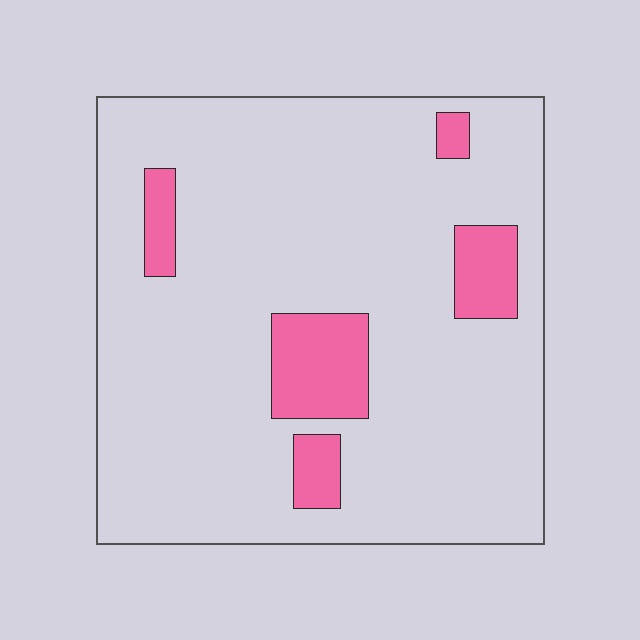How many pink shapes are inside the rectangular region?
5.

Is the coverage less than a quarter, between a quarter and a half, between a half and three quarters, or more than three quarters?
Less than a quarter.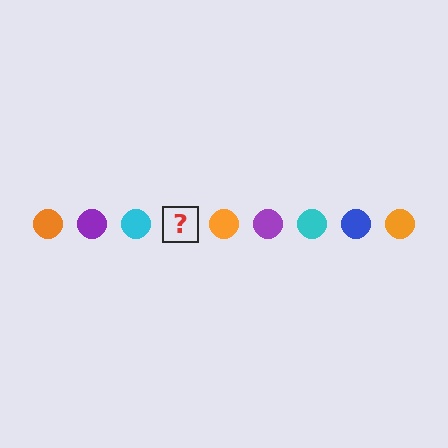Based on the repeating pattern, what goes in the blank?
The blank should be a blue circle.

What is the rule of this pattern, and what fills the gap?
The rule is that the pattern cycles through orange, purple, cyan, blue circles. The gap should be filled with a blue circle.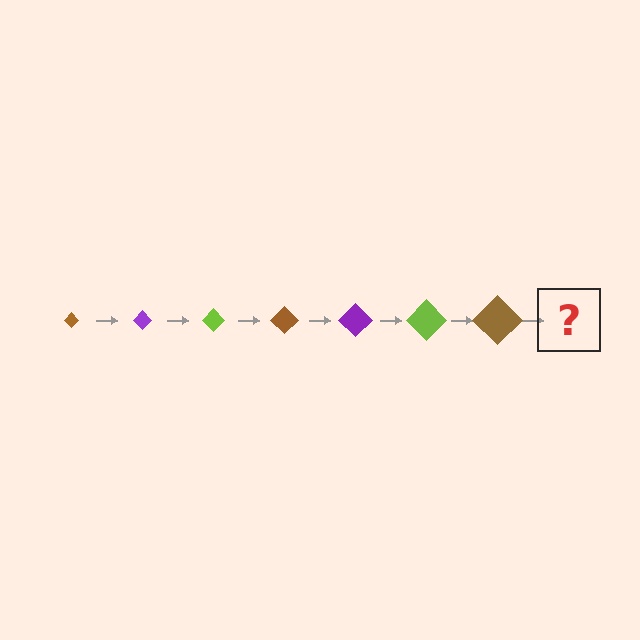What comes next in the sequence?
The next element should be a purple diamond, larger than the previous one.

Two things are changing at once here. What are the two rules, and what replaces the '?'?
The two rules are that the diamond grows larger each step and the color cycles through brown, purple, and lime. The '?' should be a purple diamond, larger than the previous one.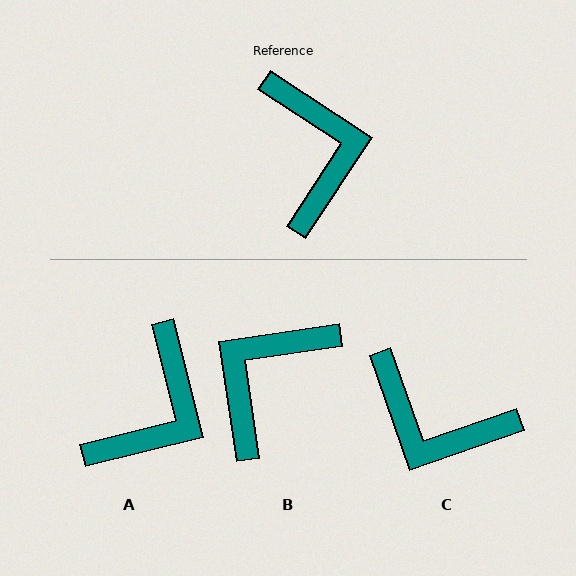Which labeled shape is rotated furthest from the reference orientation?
B, about 132 degrees away.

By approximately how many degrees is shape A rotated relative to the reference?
Approximately 43 degrees clockwise.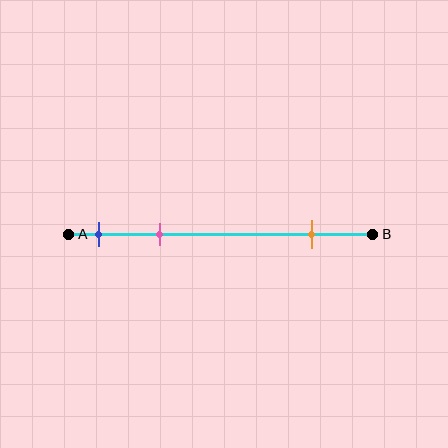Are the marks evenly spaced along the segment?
No, the marks are not evenly spaced.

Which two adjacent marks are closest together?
The blue and pink marks are the closest adjacent pair.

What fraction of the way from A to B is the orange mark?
The orange mark is approximately 80% (0.8) of the way from A to B.